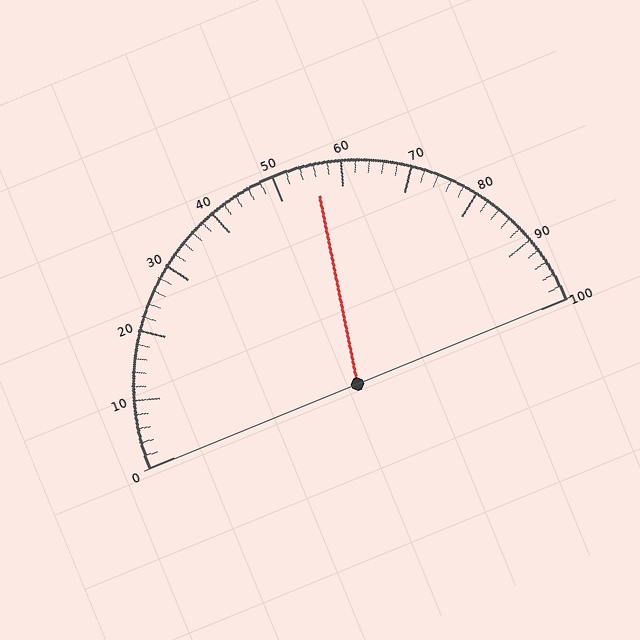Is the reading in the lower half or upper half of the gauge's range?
The reading is in the upper half of the range (0 to 100).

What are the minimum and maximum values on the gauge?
The gauge ranges from 0 to 100.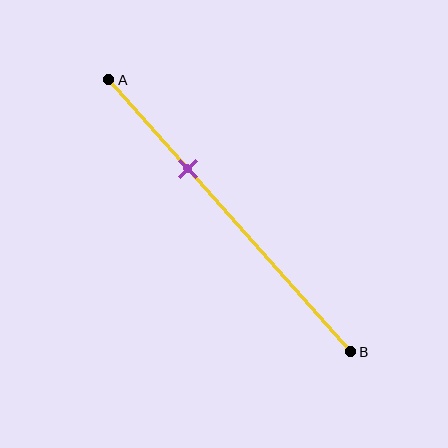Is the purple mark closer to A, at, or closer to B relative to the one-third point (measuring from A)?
The purple mark is approximately at the one-third point of segment AB.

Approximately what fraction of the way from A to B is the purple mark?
The purple mark is approximately 35% of the way from A to B.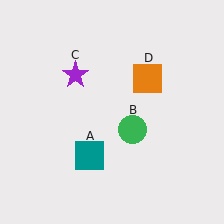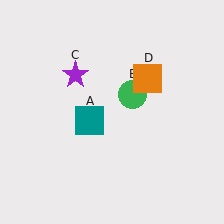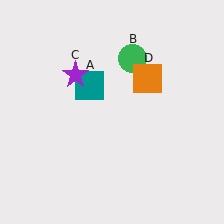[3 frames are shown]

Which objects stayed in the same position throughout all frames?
Purple star (object C) and orange square (object D) remained stationary.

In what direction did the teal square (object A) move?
The teal square (object A) moved up.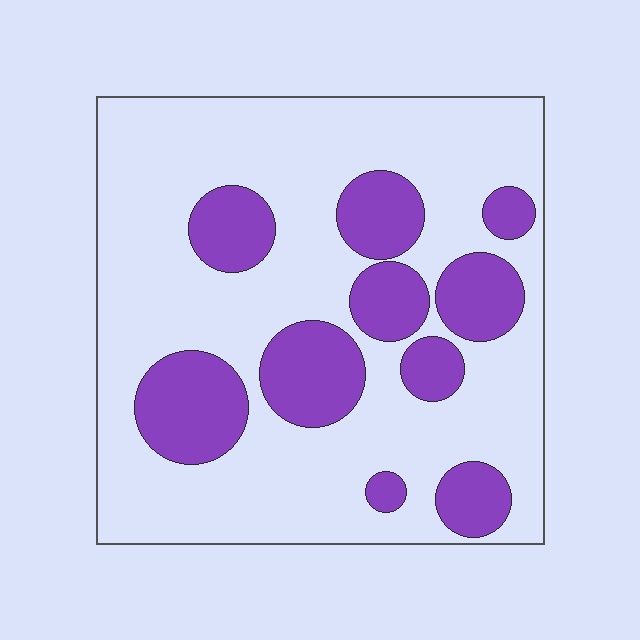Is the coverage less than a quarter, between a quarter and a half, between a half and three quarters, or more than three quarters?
Between a quarter and a half.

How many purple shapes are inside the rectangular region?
10.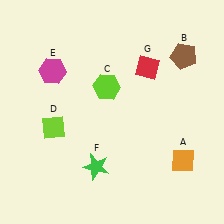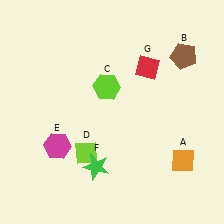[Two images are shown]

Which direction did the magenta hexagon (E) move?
The magenta hexagon (E) moved down.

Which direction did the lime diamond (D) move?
The lime diamond (D) moved right.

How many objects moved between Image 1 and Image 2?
2 objects moved between the two images.